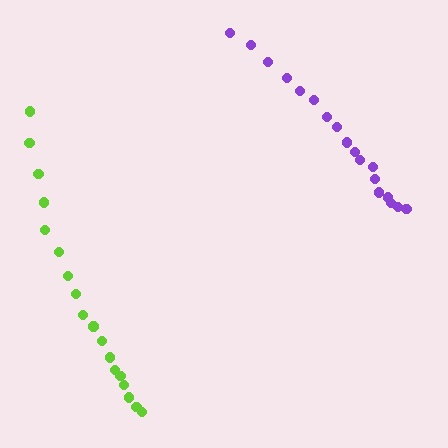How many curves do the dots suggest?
There are 2 distinct paths.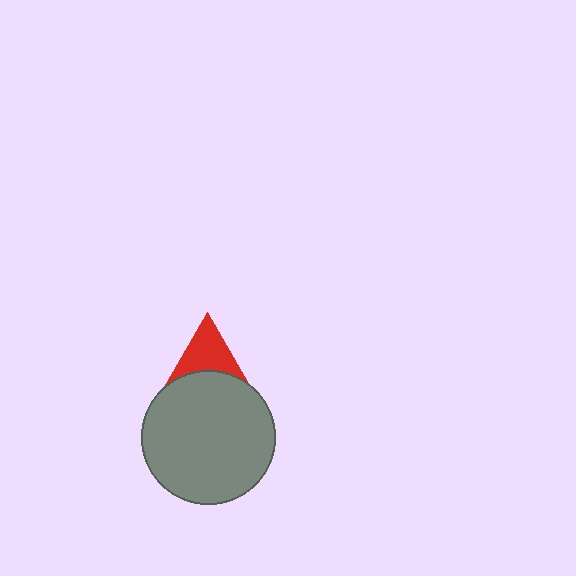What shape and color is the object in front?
The object in front is a gray circle.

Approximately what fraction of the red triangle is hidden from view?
Roughly 60% of the red triangle is hidden behind the gray circle.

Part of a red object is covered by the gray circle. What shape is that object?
It is a triangle.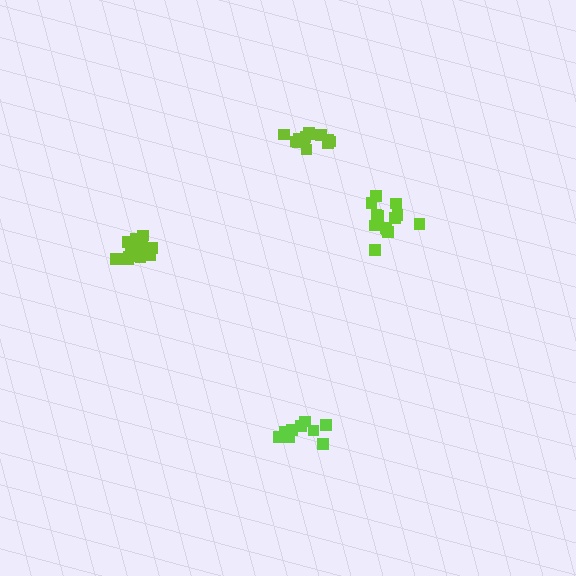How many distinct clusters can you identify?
There are 4 distinct clusters.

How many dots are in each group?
Group 1: 14 dots, Group 2: 10 dots, Group 3: 13 dots, Group 4: 14 dots (51 total).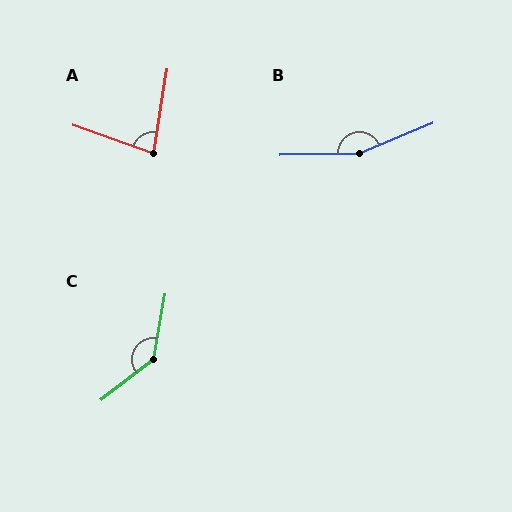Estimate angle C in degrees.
Approximately 138 degrees.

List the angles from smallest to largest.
A (80°), C (138°), B (158°).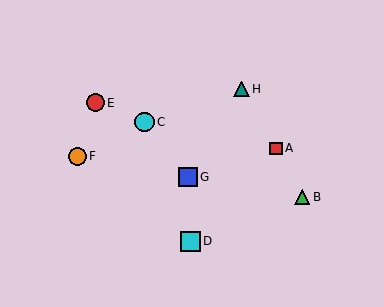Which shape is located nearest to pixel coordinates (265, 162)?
The red square (labeled A) at (276, 148) is nearest to that location.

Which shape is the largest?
The cyan square (labeled D) is the largest.